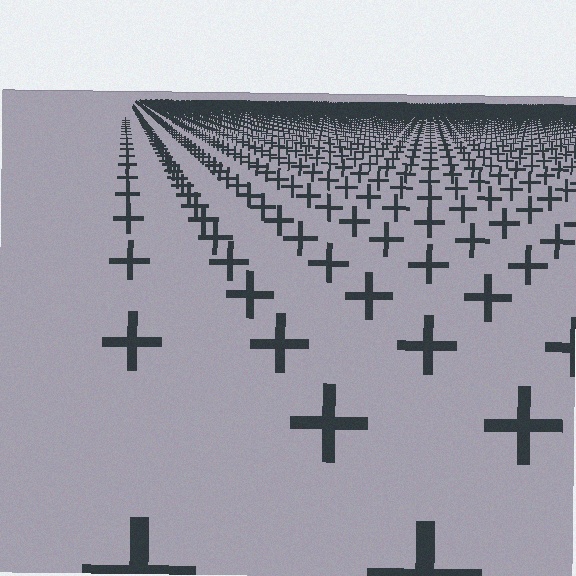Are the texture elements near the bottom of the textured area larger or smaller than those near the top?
Larger. Near the bottom, elements are closer to the viewer and appear at a bigger on-screen size.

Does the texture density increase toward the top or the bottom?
Density increases toward the top.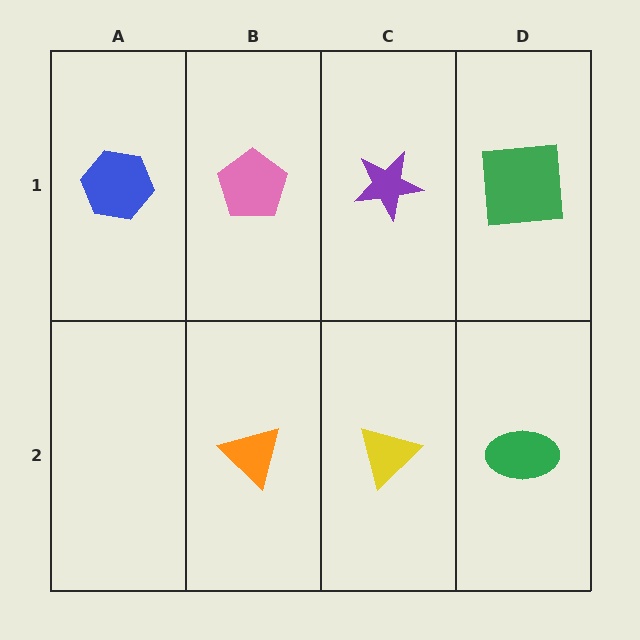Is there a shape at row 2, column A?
No, that cell is empty.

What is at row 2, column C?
A yellow triangle.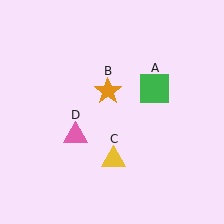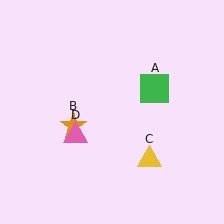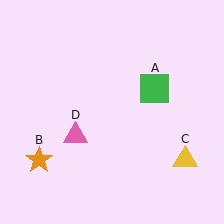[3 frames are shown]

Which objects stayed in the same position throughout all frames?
Green square (object A) and pink triangle (object D) remained stationary.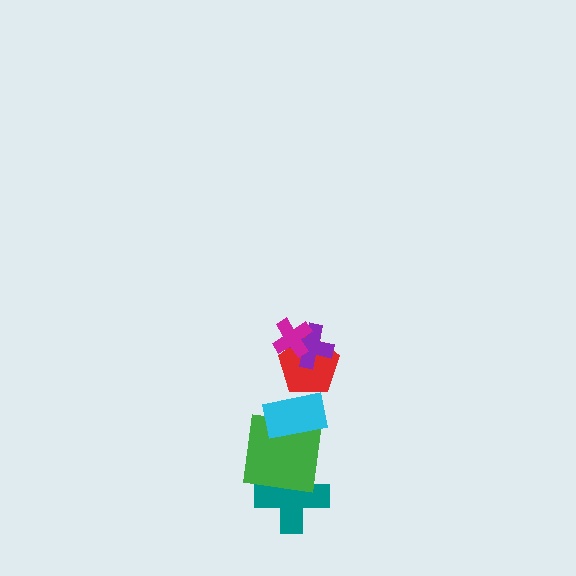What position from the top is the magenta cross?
The magenta cross is 1st from the top.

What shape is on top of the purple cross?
The magenta cross is on top of the purple cross.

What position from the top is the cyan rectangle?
The cyan rectangle is 4th from the top.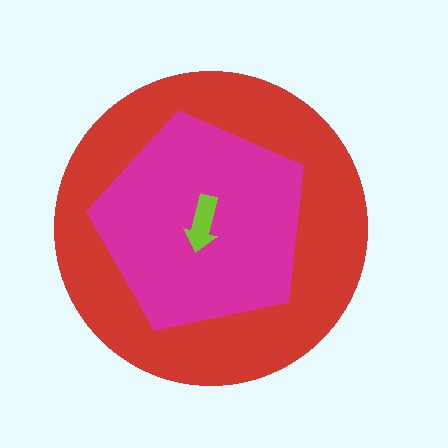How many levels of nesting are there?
3.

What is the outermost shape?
The red circle.